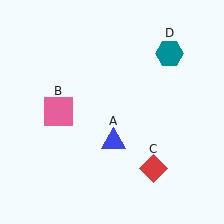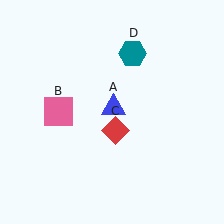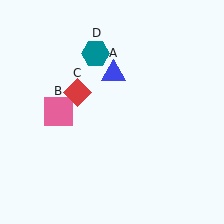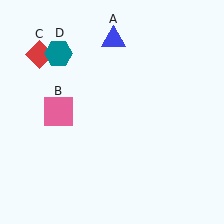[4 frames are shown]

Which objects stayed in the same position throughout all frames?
Pink square (object B) remained stationary.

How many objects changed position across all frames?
3 objects changed position: blue triangle (object A), red diamond (object C), teal hexagon (object D).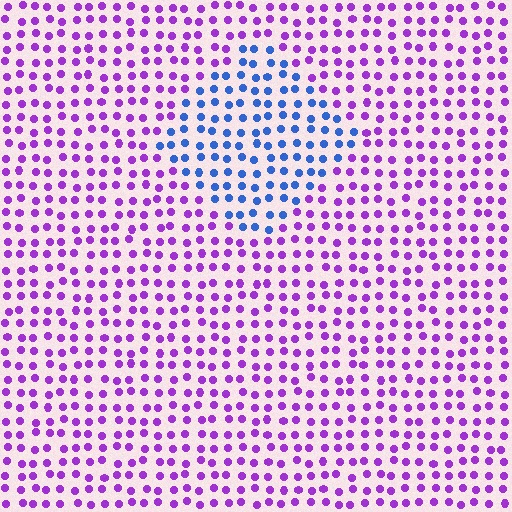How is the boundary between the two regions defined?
The boundary is defined purely by a slight shift in hue (about 61 degrees). Spacing, size, and orientation are identical on both sides.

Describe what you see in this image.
The image is filled with small purple elements in a uniform arrangement. A diamond-shaped region is visible where the elements are tinted to a slightly different hue, forming a subtle color boundary.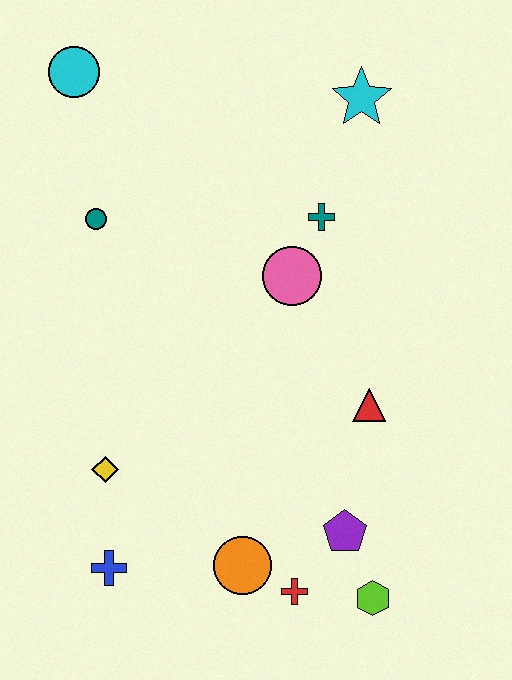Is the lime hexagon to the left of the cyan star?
No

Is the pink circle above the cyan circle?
No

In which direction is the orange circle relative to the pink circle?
The orange circle is below the pink circle.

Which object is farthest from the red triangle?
The cyan circle is farthest from the red triangle.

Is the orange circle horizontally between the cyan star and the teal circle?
Yes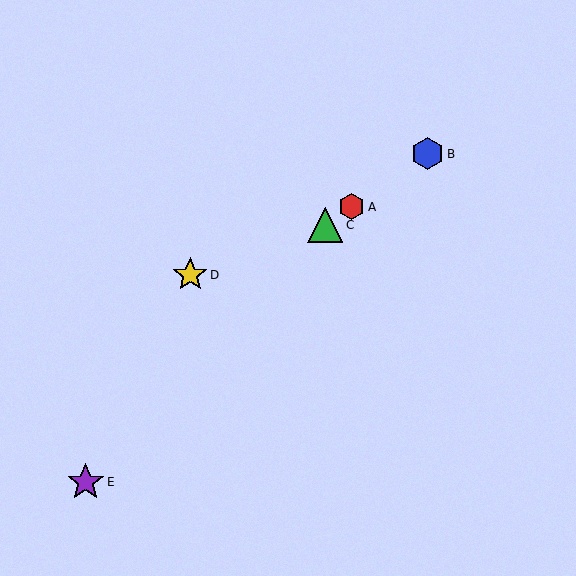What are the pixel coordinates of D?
Object D is at (190, 275).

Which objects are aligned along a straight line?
Objects A, B, C are aligned along a straight line.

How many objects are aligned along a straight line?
3 objects (A, B, C) are aligned along a straight line.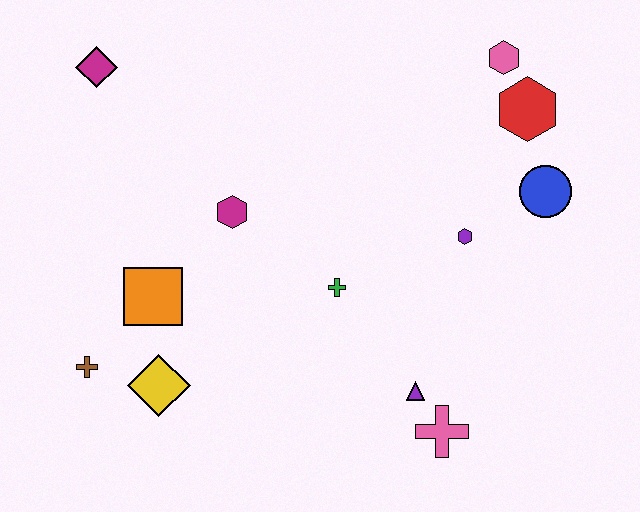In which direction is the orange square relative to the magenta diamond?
The orange square is below the magenta diamond.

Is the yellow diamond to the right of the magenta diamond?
Yes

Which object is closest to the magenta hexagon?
The orange square is closest to the magenta hexagon.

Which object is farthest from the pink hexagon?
The brown cross is farthest from the pink hexagon.